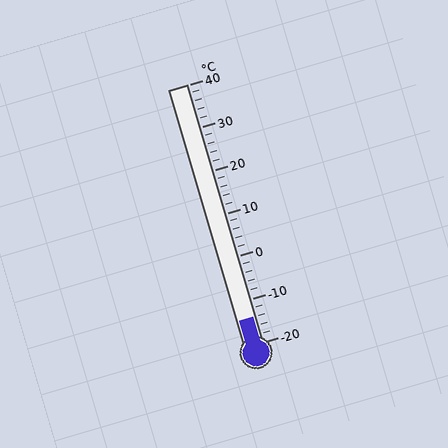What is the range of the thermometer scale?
The thermometer scale ranges from -20°C to 40°C.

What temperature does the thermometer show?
The thermometer shows approximately -14°C.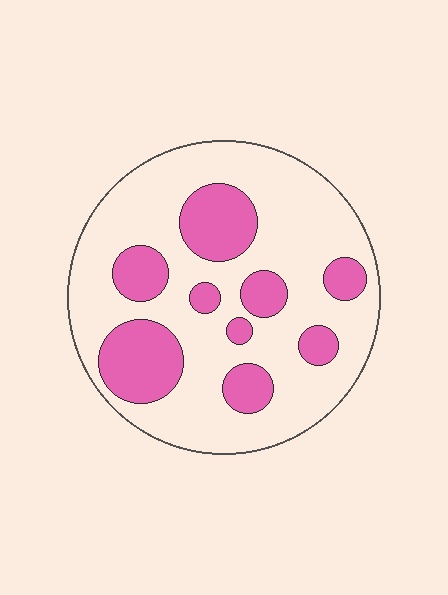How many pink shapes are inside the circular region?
9.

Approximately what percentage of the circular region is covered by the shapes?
Approximately 25%.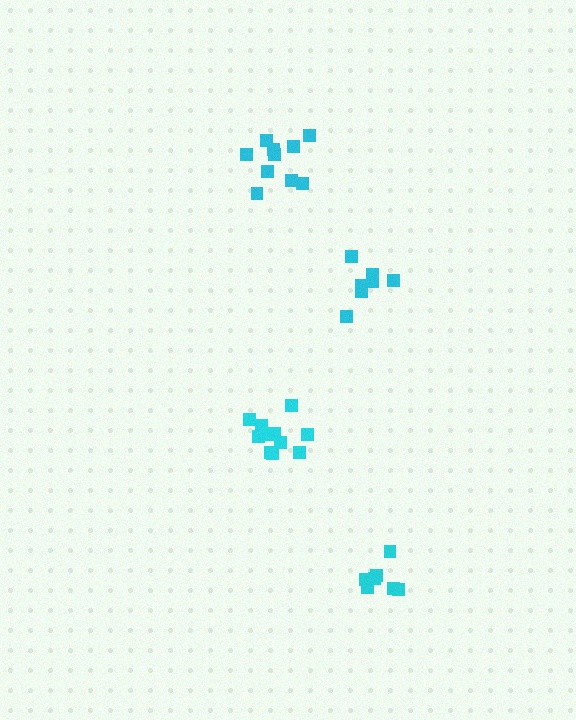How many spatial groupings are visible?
There are 4 spatial groupings.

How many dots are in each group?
Group 1: 10 dots, Group 2: 7 dots, Group 3: 7 dots, Group 4: 11 dots (35 total).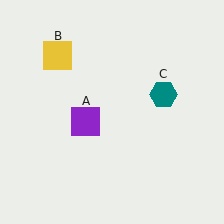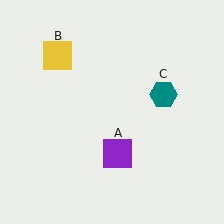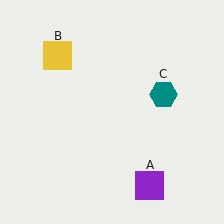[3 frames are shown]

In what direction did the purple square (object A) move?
The purple square (object A) moved down and to the right.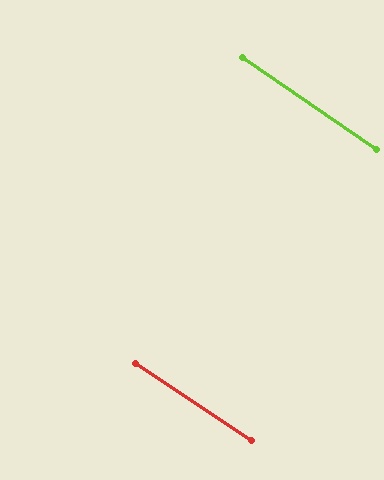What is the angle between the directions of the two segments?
Approximately 1 degree.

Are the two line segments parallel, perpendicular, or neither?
Parallel — their directions differ by only 0.7°.